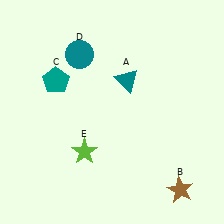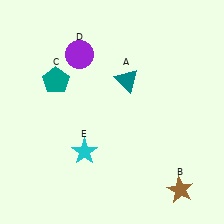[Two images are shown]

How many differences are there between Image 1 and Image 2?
There are 2 differences between the two images.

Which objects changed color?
D changed from teal to purple. E changed from lime to cyan.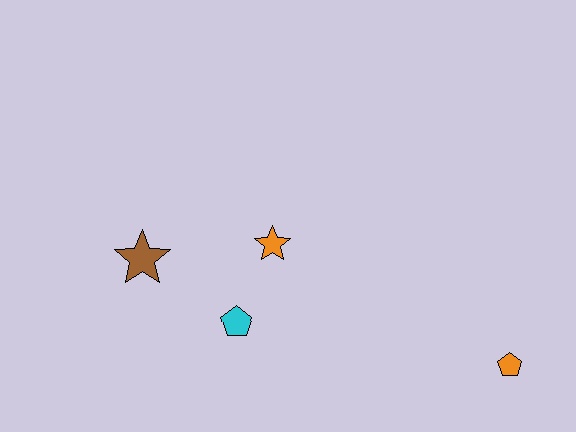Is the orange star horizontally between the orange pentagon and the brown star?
Yes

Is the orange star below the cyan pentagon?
No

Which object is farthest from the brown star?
The orange pentagon is farthest from the brown star.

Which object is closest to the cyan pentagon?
The orange star is closest to the cyan pentagon.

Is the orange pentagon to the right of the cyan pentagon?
Yes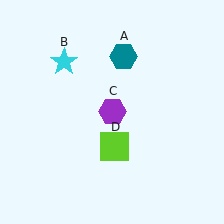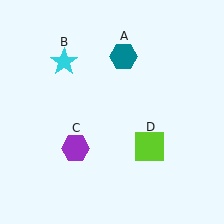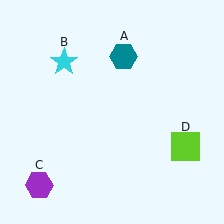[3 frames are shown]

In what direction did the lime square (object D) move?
The lime square (object D) moved right.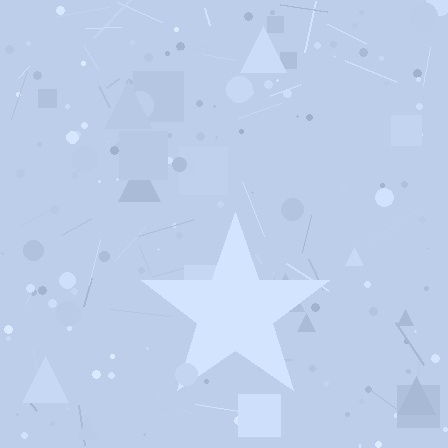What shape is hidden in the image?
A star is hidden in the image.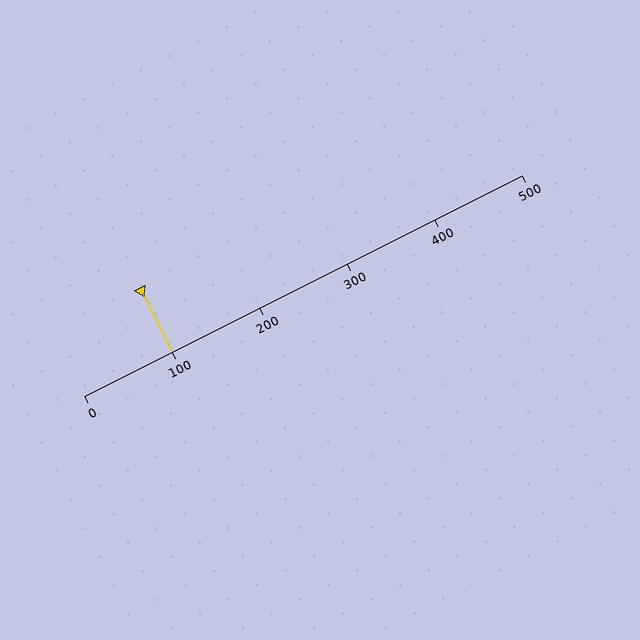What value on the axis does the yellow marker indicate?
The marker indicates approximately 100.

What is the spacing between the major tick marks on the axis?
The major ticks are spaced 100 apart.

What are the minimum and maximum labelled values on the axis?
The axis runs from 0 to 500.